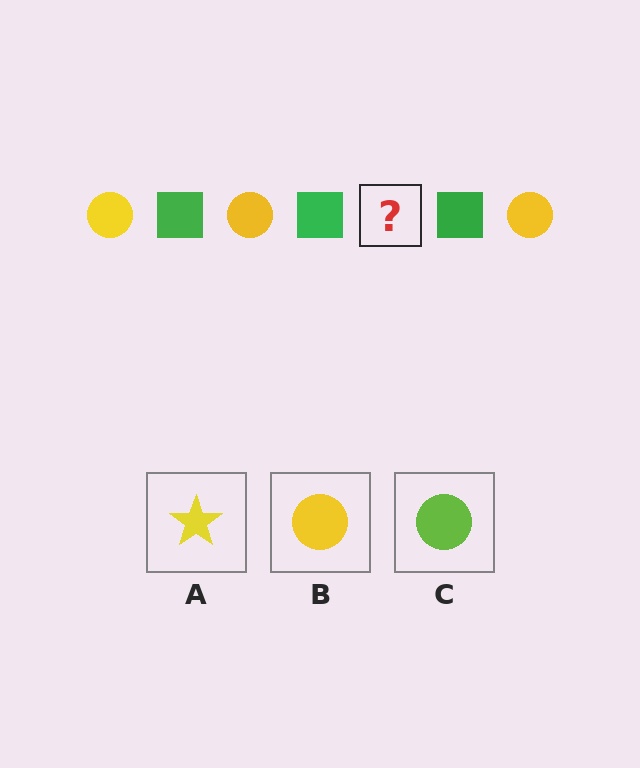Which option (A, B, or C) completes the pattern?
B.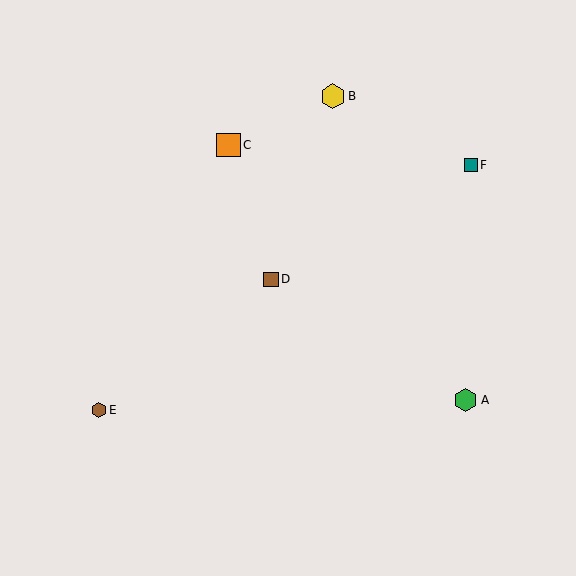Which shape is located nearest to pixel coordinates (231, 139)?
The orange square (labeled C) at (228, 145) is nearest to that location.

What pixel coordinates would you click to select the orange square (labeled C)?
Click at (228, 145) to select the orange square C.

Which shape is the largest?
The yellow hexagon (labeled B) is the largest.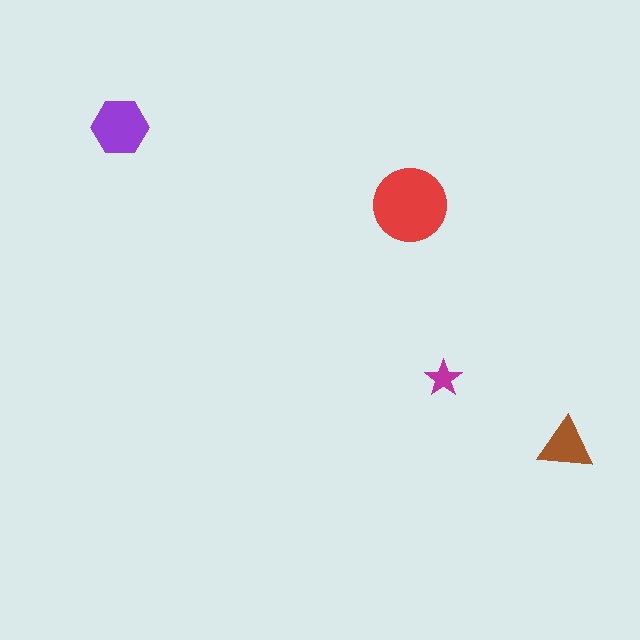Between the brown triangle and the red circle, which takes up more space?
The red circle.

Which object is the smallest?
The magenta star.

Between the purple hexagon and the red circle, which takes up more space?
The red circle.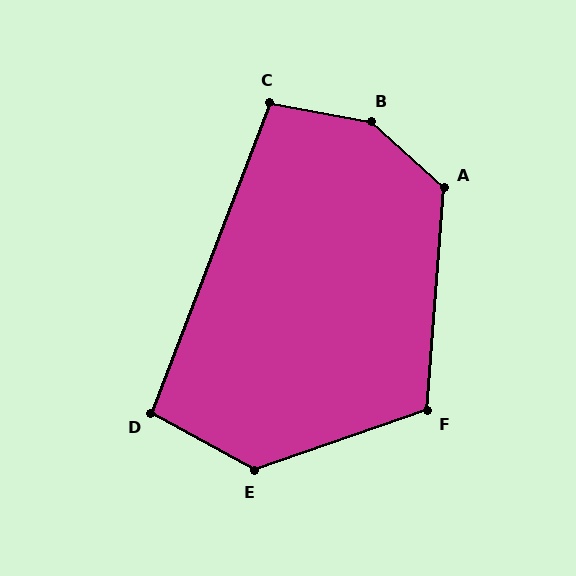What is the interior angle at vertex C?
Approximately 101 degrees (obtuse).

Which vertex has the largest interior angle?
B, at approximately 148 degrees.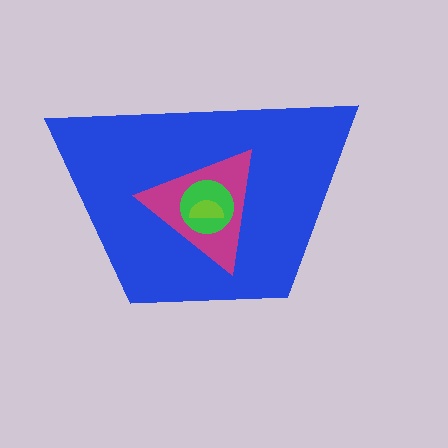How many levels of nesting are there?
4.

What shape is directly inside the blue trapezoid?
The magenta triangle.